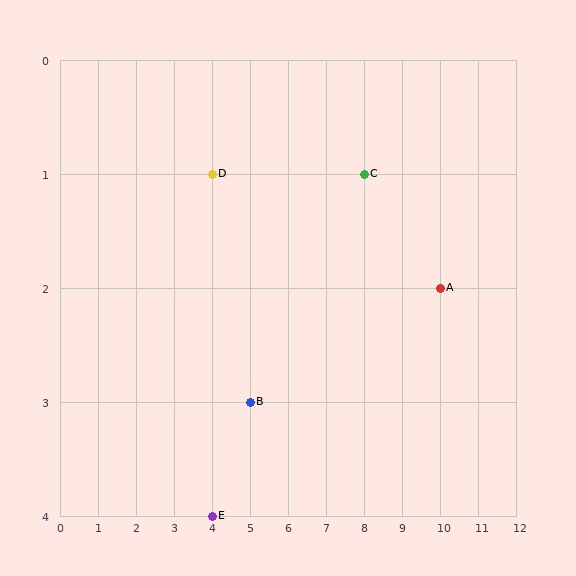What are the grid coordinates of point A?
Point A is at grid coordinates (10, 2).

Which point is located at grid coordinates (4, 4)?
Point E is at (4, 4).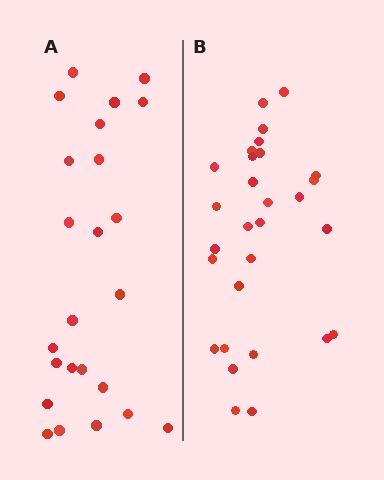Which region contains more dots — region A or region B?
Region B (the right region) has more dots.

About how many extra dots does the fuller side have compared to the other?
Region B has about 5 more dots than region A.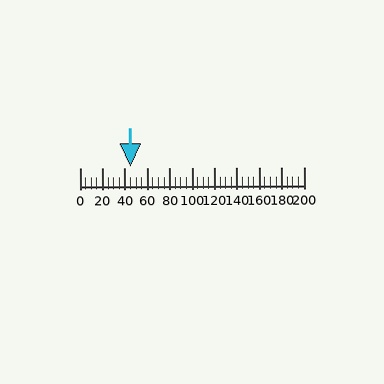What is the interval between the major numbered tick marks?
The major tick marks are spaced 20 units apart.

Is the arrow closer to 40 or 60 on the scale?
The arrow is closer to 40.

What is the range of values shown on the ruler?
The ruler shows values from 0 to 200.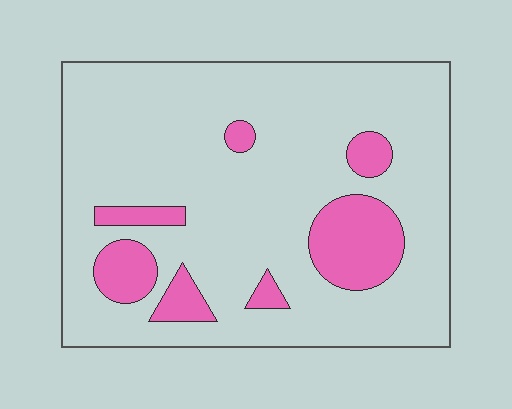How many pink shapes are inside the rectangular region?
7.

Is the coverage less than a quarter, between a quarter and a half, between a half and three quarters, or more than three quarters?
Less than a quarter.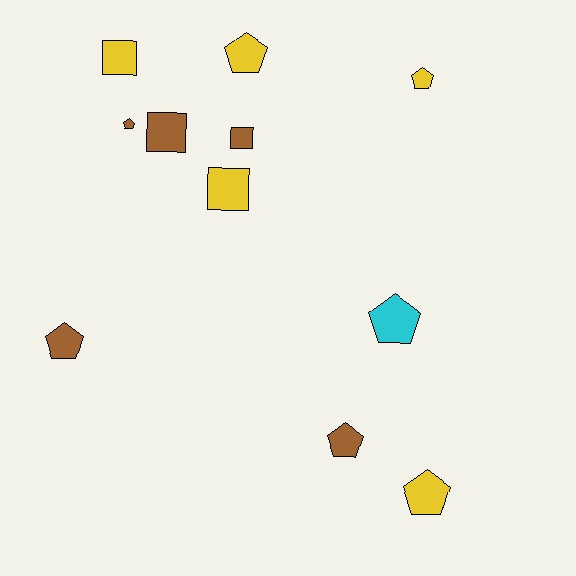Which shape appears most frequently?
Pentagon, with 7 objects.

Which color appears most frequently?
Brown, with 5 objects.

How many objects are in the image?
There are 11 objects.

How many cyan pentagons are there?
There is 1 cyan pentagon.